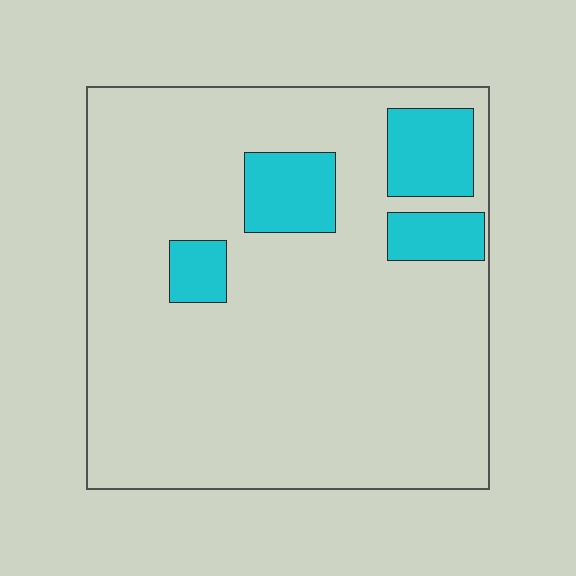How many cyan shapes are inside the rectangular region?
4.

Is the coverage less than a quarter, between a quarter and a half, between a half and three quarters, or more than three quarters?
Less than a quarter.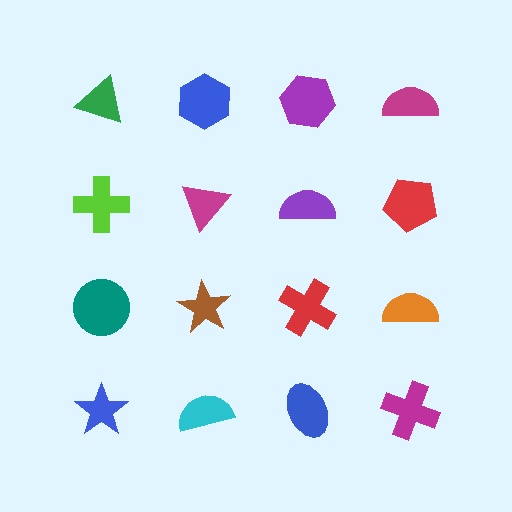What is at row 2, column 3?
A purple semicircle.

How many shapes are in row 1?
4 shapes.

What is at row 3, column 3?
A red cross.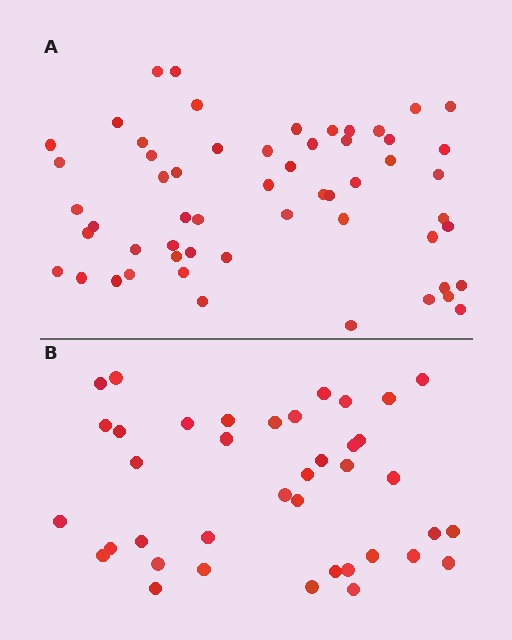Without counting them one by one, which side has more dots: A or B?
Region A (the top region) has more dots.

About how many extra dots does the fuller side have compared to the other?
Region A has approximately 15 more dots than region B.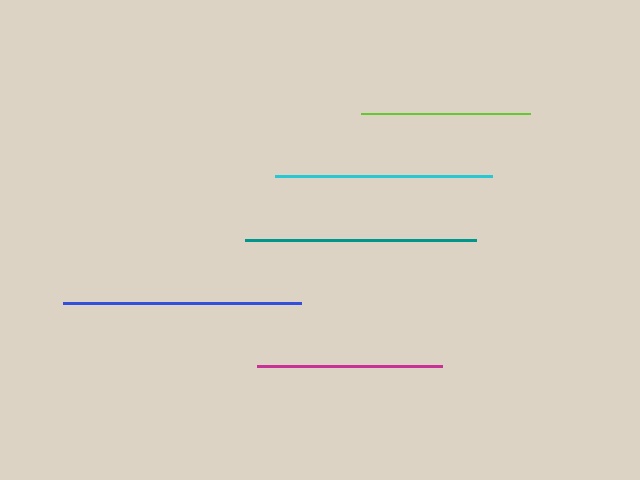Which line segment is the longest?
The blue line is the longest at approximately 239 pixels.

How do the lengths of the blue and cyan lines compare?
The blue and cyan lines are approximately the same length.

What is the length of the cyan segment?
The cyan segment is approximately 218 pixels long.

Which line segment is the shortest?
The lime line is the shortest at approximately 169 pixels.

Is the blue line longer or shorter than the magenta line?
The blue line is longer than the magenta line.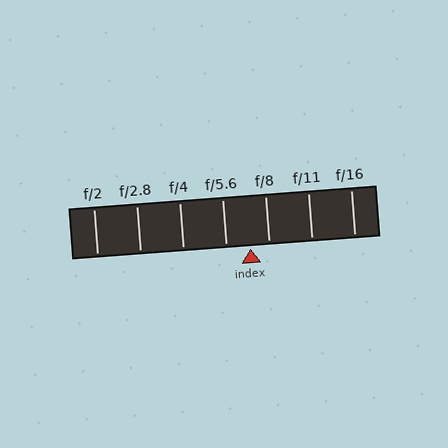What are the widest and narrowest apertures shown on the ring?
The widest aperture shown is f/2 and the narrowest is f/16.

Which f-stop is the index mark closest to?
The index mark is closest to f/8.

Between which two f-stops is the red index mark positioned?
The index mark is between f/5.6 and f/8.